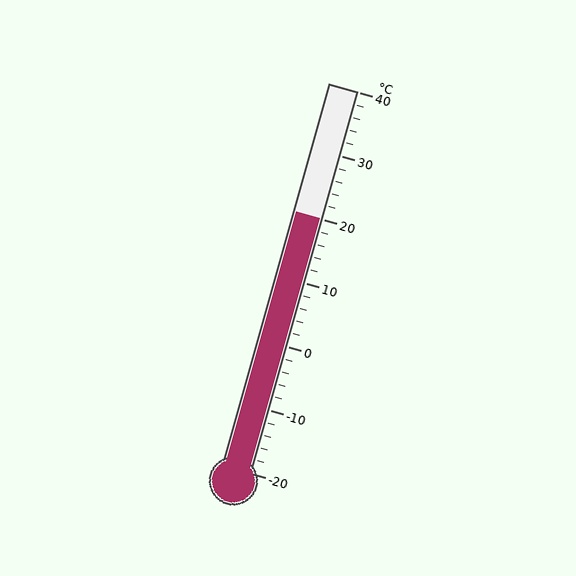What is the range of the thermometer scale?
The thermometer scale ranges from -20°C to 40°C.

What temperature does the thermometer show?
The thermometer shows approximately 20°C.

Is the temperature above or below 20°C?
The temperature is at 20°C.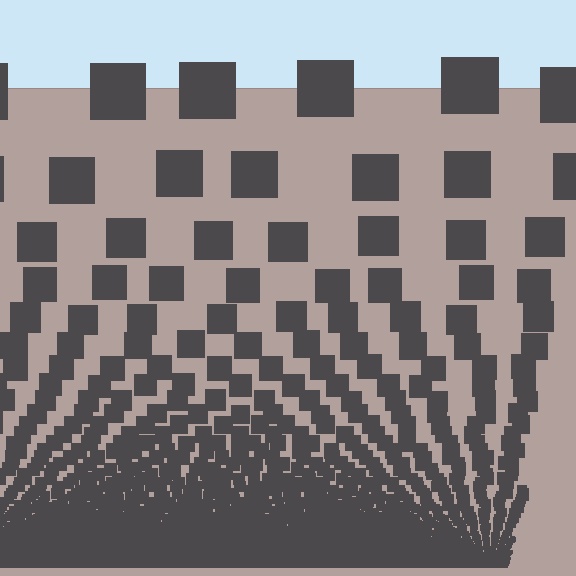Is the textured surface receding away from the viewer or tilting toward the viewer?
The surface appears to tilt toward the viewer. Texture elements get larger and sparser toward the top.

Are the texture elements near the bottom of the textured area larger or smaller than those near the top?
Smaller. The gradient is inverted — elements near the bottom are smaller and denser.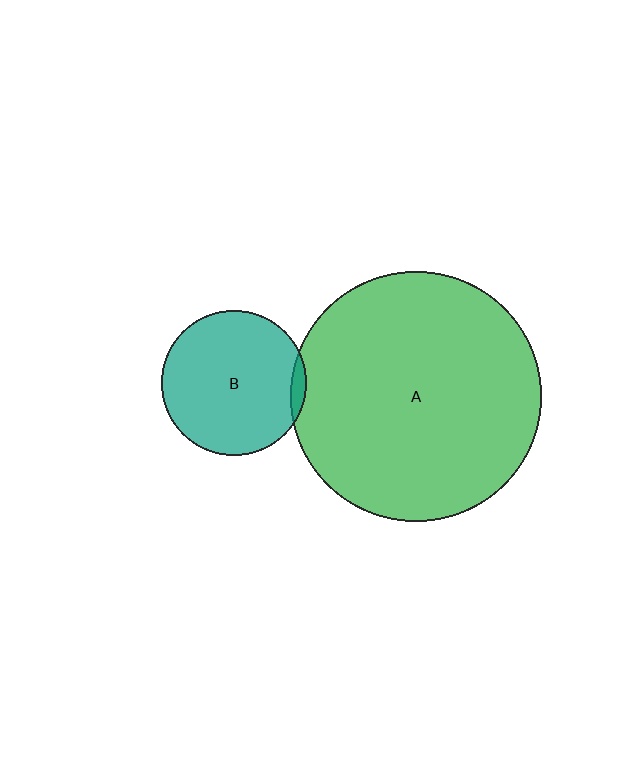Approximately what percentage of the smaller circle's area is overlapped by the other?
Approximately 5%.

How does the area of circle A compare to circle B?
Approximately 2.9 times.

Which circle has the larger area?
Circle A (green).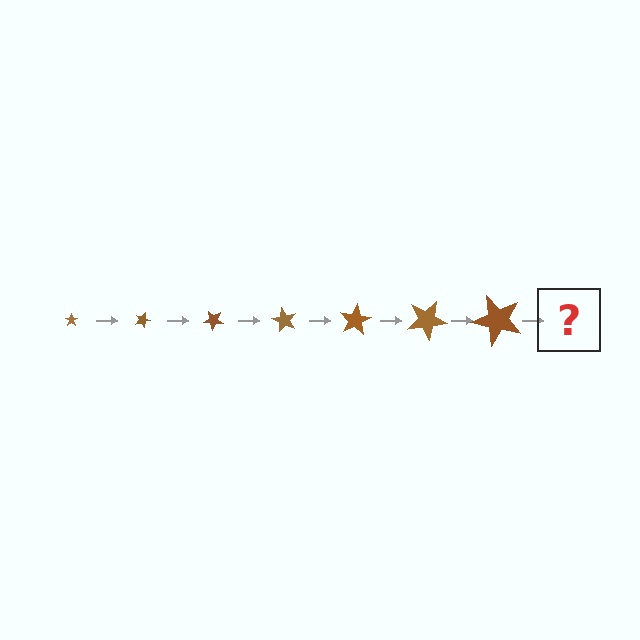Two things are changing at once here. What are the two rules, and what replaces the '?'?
The two rules are that the star grows larger each step and it rotates 20 degrees each step. The '?' should be a star, larger than the previous one and rotated 140 degrees from the start.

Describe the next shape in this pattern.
It should be a star, larger than the previous one and rotated 140 degrees from the start.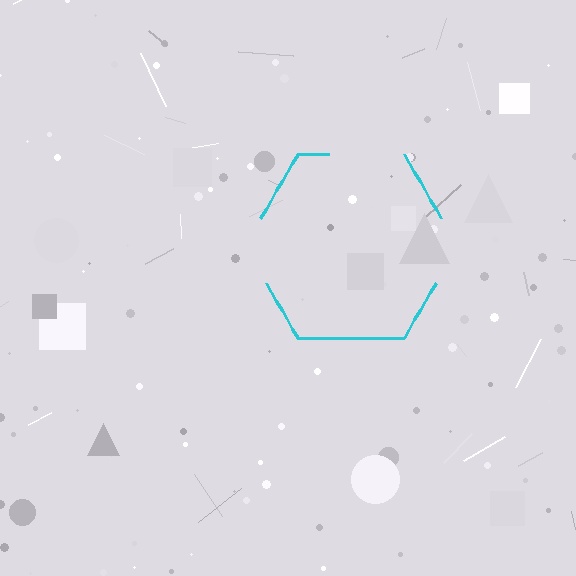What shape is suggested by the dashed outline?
The dashed outline suggests a hexagon.